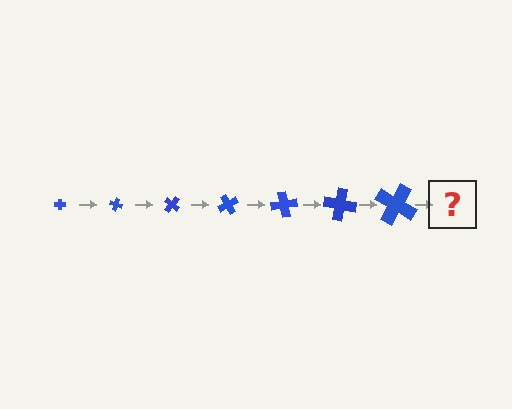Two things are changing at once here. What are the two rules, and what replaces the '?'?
The two rules are that the cross grows larger each step and it rotates 20 degrees each step. The '?' should be a cross, larger than the previous one and rotated 140 degrees from the start.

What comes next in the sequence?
The next element should be a cross, larger than the previous one and rotated 140 degrees from the start.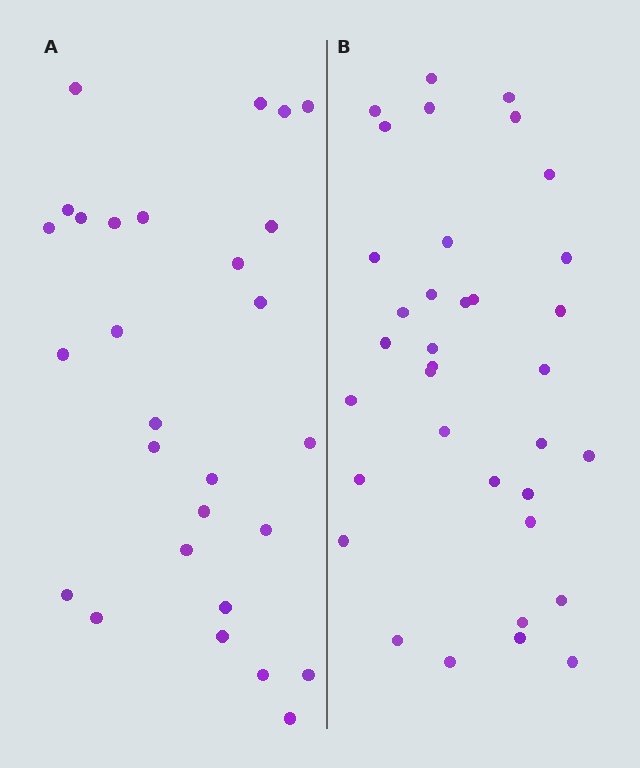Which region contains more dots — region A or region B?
Region B (the right region) has more dots.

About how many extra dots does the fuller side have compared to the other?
Region B has roughly 8 or so more dots than region A.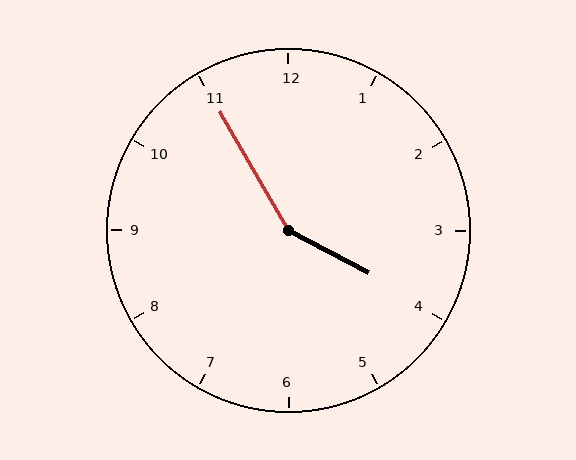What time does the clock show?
3:55.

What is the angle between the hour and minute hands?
Approximately 148 degrees.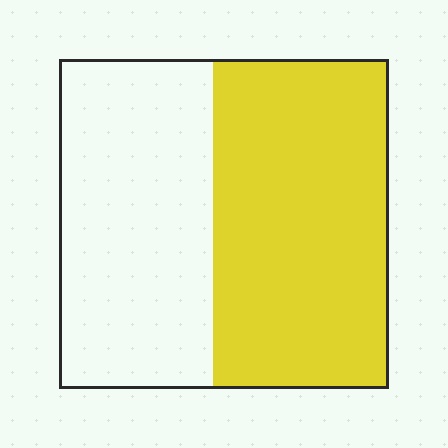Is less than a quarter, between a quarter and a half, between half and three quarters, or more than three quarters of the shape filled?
Between half and three quarters.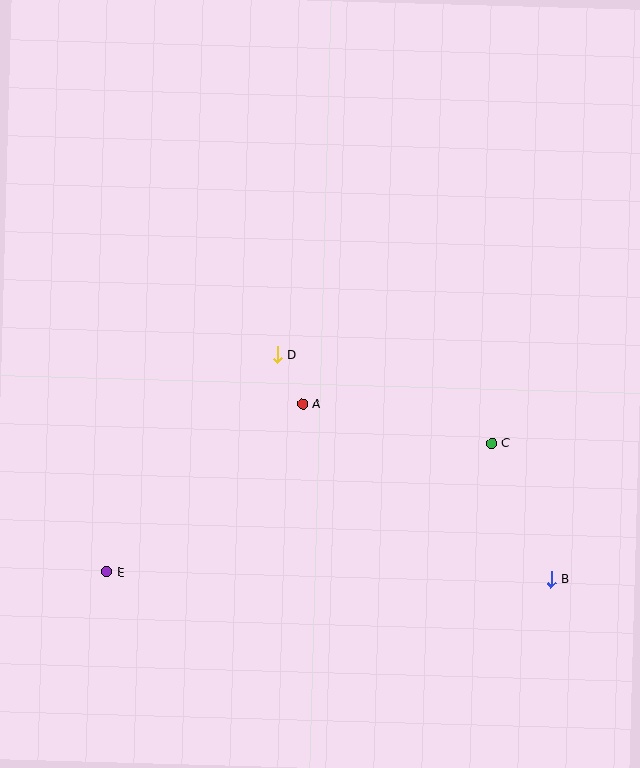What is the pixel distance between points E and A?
The distance between E and A is 259 pixels.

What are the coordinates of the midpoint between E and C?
The midpoint between E and C is at (299, 507).